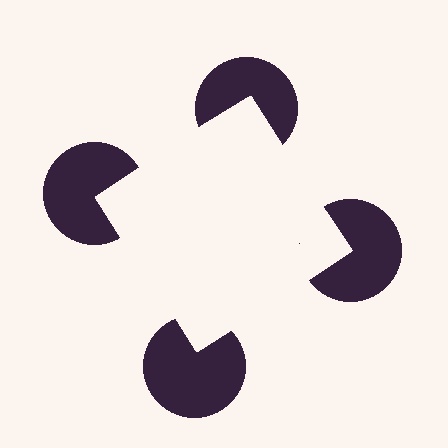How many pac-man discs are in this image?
There are 4 — one at each vertex of the illusory square.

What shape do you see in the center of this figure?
An illusory square — its edges are inferred from the aligned wedge cuts in the pac-man discs, not physically drawn.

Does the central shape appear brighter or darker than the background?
It typically appears slightly brighter than the background, even though no actual brightness change is drawn.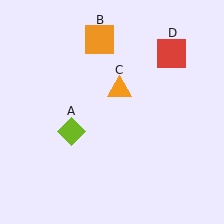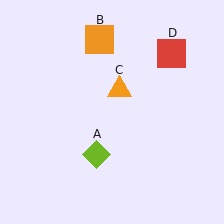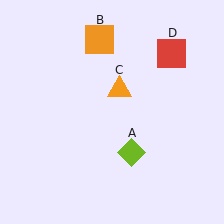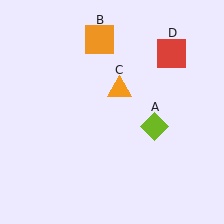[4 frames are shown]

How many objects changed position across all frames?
1 object changed position: lime diamond (object A).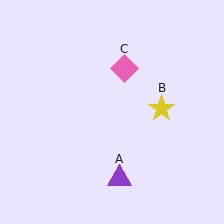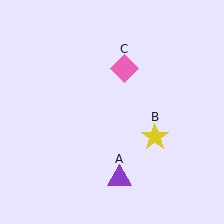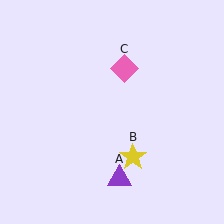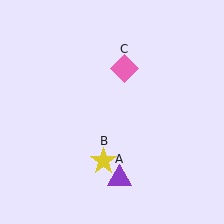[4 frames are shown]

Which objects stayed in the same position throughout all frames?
Purple triangle (object A) and pink diamond (object C) remained stationary.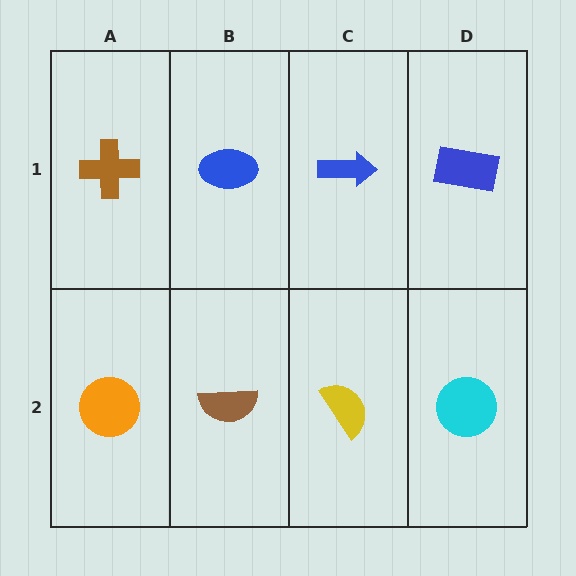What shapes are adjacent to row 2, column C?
A blue arrow (row 1, column C), a brown semicircle (row 2, column B), a cyan circle (row 2, column D).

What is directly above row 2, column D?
A blue rectangle.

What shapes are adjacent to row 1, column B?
A brown semicircle (row 2, column B), a brown cross (row 1, column A), a blue arrow (row 1, column C).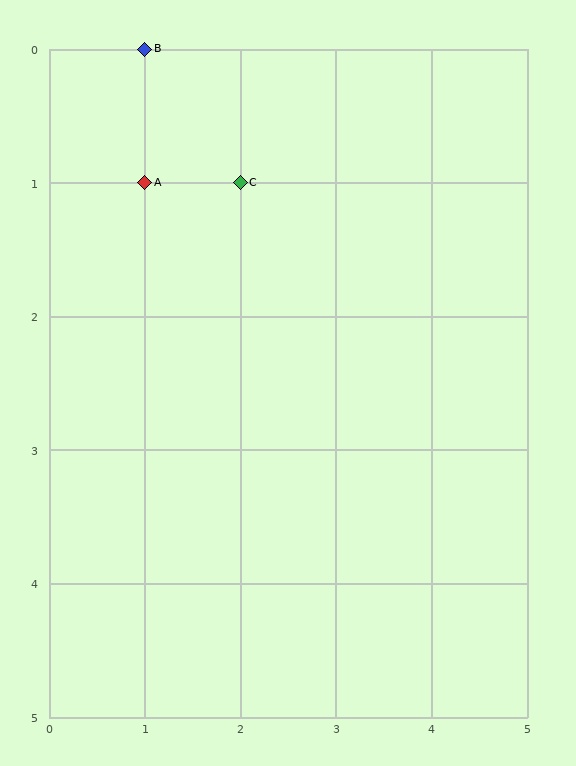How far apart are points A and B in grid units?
Points A and B are 1 row apart.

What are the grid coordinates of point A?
Point A is at grid coordinates (1, 1).